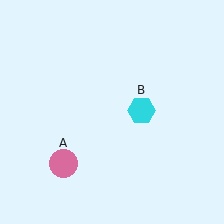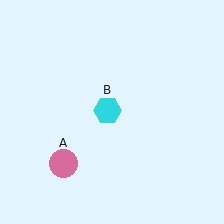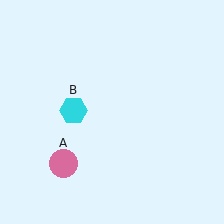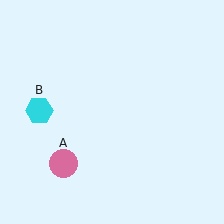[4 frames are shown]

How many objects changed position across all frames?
1 object changed position: cyan hexagon (object B).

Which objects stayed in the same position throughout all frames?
Pink circle (object A) remained stationary.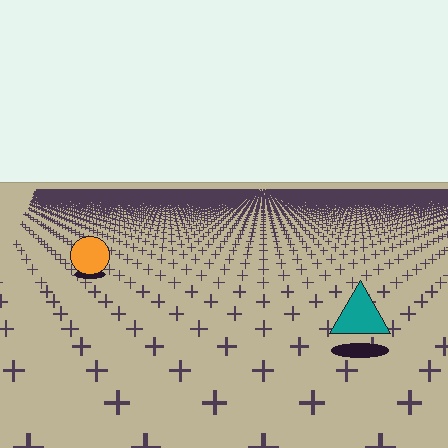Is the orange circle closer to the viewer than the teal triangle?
No. The teal triangle is closer — you can tell from the texture gradient: the ground texture is coarser near it.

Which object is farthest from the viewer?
The orange circle is farthest from the viewer. It appears smaller and the ground texture around it is denser.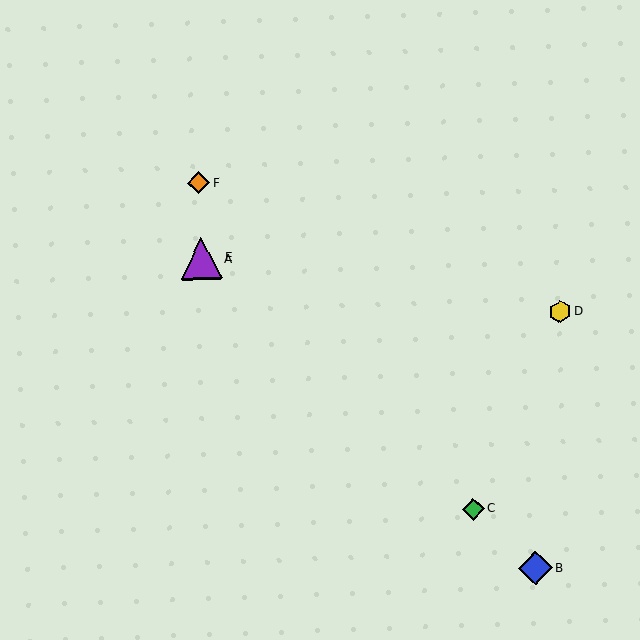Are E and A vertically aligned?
Yes, both are at x≈201.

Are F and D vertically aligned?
No, F is at x≈199 and D is at x≈560.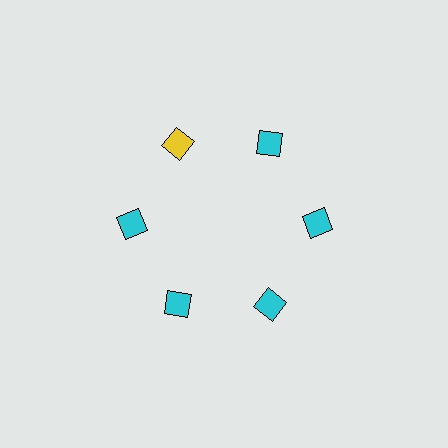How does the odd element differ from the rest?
It has a different color: yellow instead of cyan.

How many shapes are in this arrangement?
There are 6 shapes arranged in a ring pattern.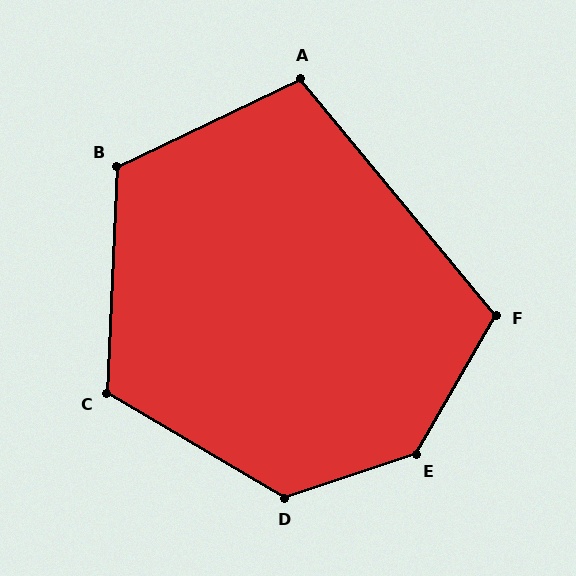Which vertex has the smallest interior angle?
A, at approximately 104 degrees.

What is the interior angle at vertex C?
Approximately 118 degrees (obtuse).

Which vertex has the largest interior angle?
E, at approximately 138 degrees.